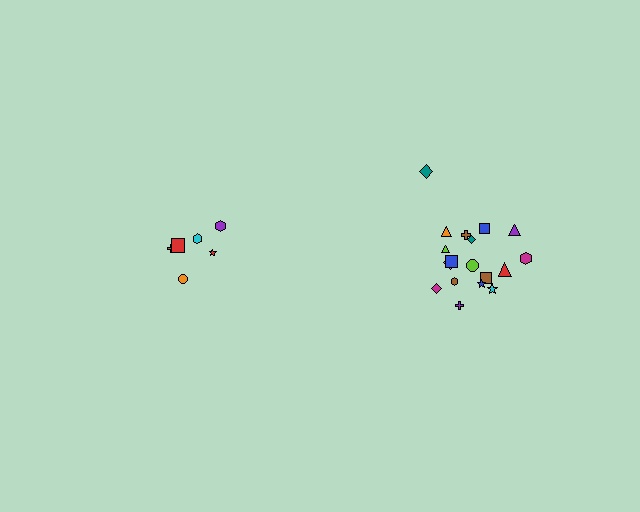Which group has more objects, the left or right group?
The right group.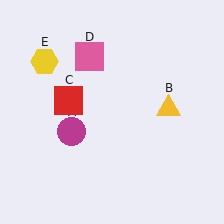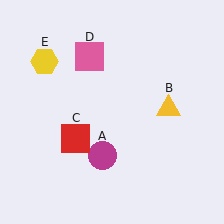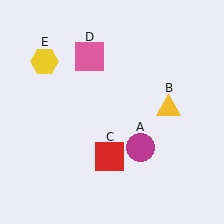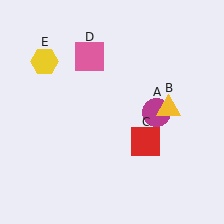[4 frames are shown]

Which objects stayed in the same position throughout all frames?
Yellow triangle (object B) and pink square (object D) and yellow hexagon (object E) remained stationary.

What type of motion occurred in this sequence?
The magenta circle (object A), red square (object C) rotated counterclockwise around the center of the scene.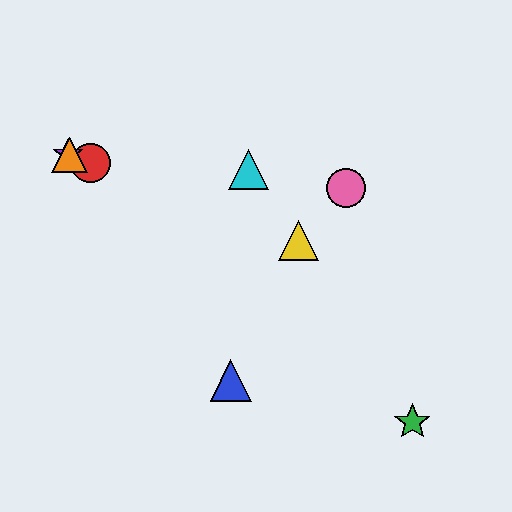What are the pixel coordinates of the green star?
The green star is at (412, 422).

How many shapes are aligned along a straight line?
4 shapes (the red circle, the yellow triangle, the purple star, the orange triangle) are aligned along a straight line.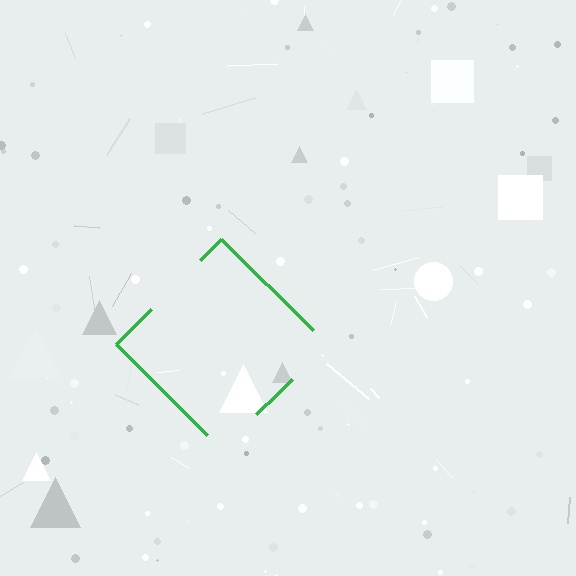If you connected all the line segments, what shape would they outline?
They would outline a diamond.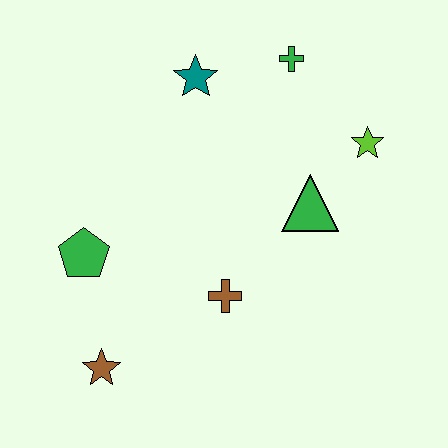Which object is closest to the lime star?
The green triangle is closest to the lime star.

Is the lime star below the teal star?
Yes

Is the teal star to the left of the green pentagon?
No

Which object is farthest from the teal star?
The brown star is farthest from the teal star.